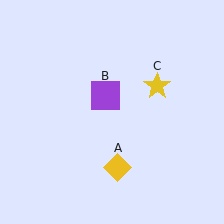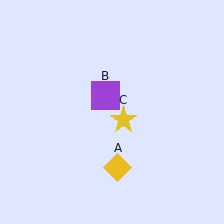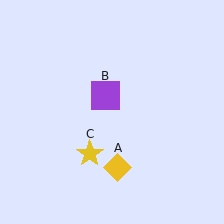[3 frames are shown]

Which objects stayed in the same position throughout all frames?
Yellow diamond (object A) and purple square (object B) remained stationary.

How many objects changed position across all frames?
1 object changed position: yellow star (object C).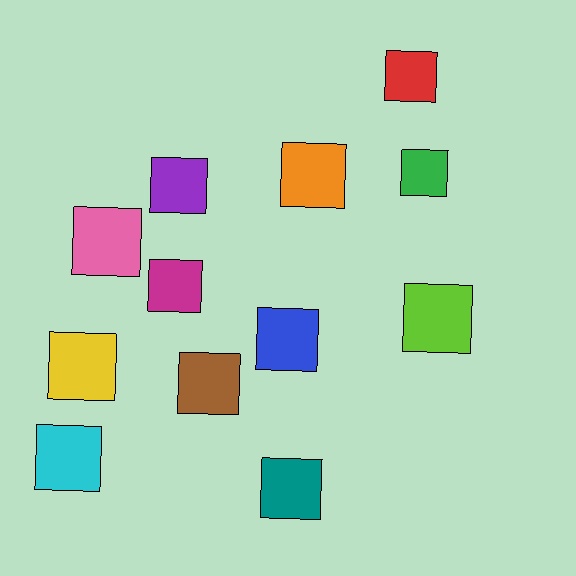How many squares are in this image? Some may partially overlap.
There are 12 squares.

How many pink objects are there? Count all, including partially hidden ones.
There is 1 pink object.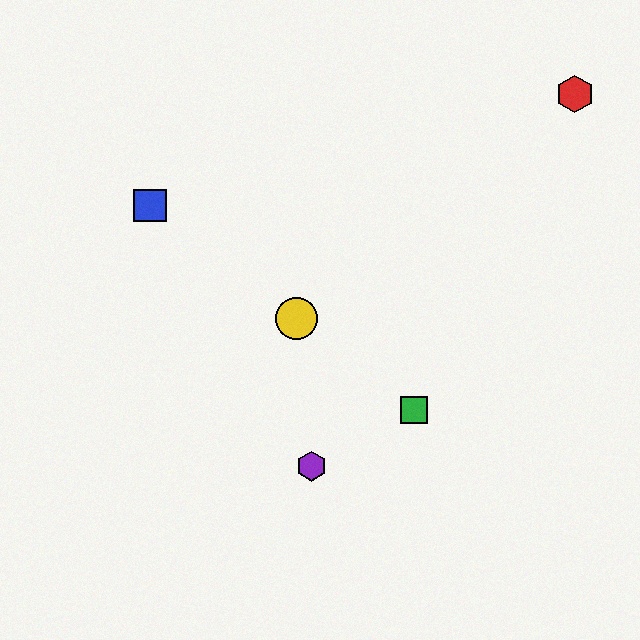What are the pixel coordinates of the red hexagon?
The red hexagon is at (575, 94).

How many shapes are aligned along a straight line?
3 shapes (the blue square, the green square, the yellow circle) are aligned along a straight line.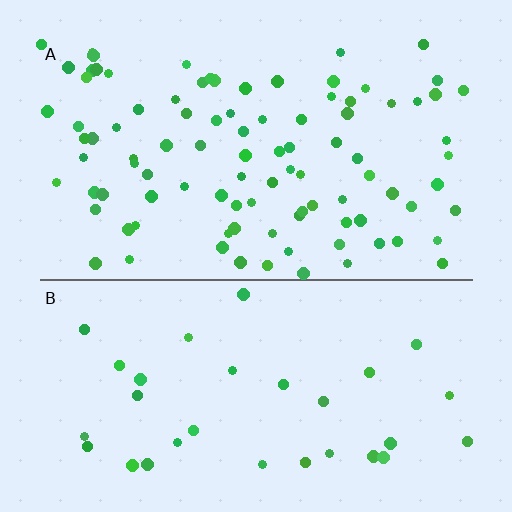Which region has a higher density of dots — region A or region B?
A (the top).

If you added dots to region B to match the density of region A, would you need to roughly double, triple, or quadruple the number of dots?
Approximately triple.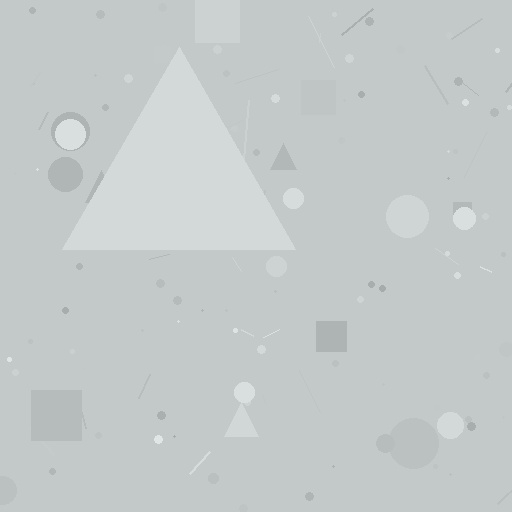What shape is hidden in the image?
A triangle is hidden in the image.